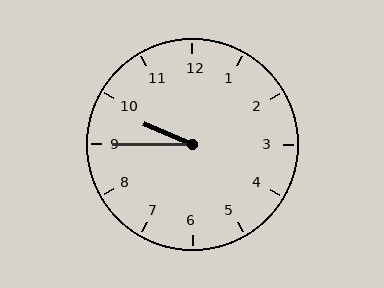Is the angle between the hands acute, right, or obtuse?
It is acute.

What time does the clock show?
9:45.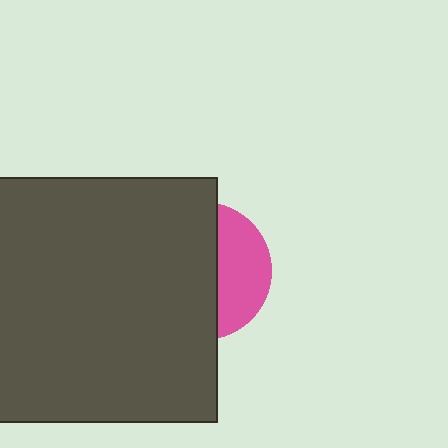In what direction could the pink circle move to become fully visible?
The pink circle could move right. That would shift it out from behind the dark gray rectangle entirely.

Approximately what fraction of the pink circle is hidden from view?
Roughly 63% of the pink circle is hidden behind the dark gray rectangle.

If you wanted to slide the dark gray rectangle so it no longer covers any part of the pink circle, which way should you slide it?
Slide it left — that is the most direct way to separate the two shapes.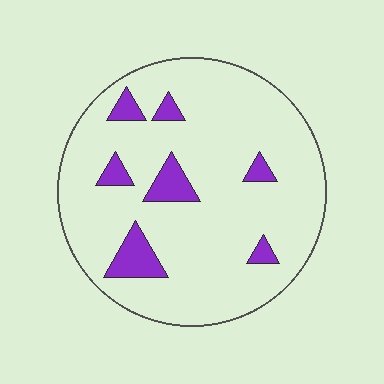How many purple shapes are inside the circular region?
7.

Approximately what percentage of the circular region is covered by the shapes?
Approximately 10%.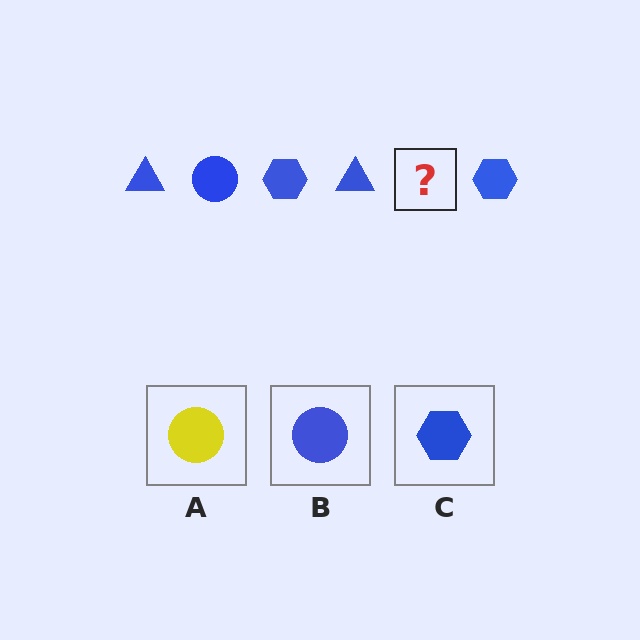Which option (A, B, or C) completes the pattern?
B.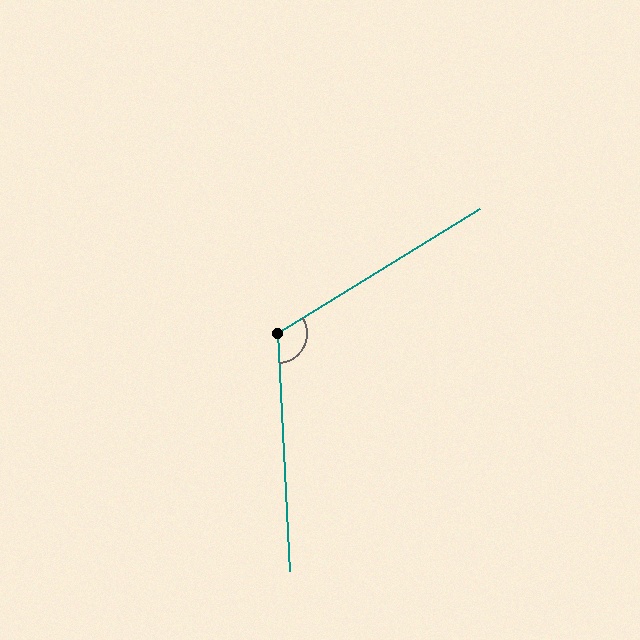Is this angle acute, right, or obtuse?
It is obtuse.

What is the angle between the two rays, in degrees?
Approximately 119 degrees.